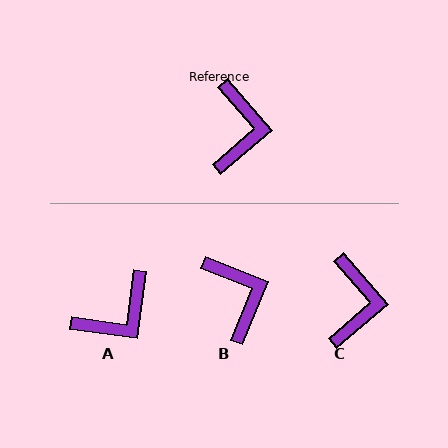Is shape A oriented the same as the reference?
No, it is off by about 48 degrees.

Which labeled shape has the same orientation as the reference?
C.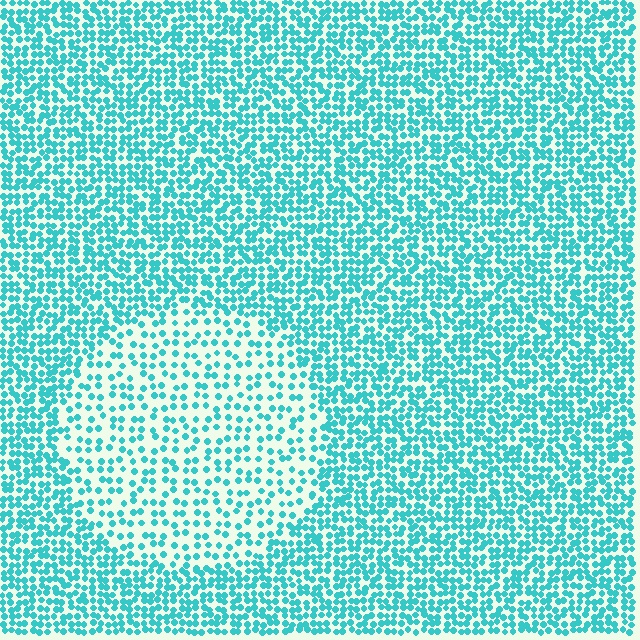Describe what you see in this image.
The image contains small cyan elements arranged at two different densities. A circle-shaped region is visible where the elements are less densely packed than the surrounding area.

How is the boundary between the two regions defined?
The boundary is defined by a change in element density (approximately 2.1x ratio). All elements are the same color, size, and shape.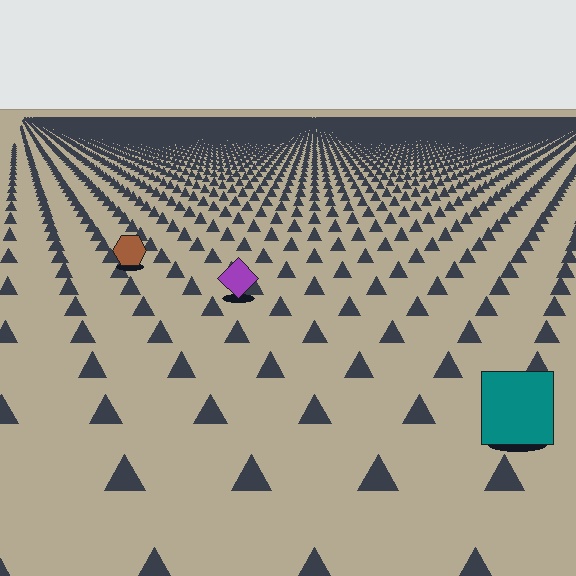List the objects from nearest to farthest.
From nearest to farthest: the teal square, the purple diamond, the brown hexagon.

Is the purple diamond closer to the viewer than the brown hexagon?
Yes. The purple diamond is closer — you can tell from the texture gradient: the ground texture is coarser near it.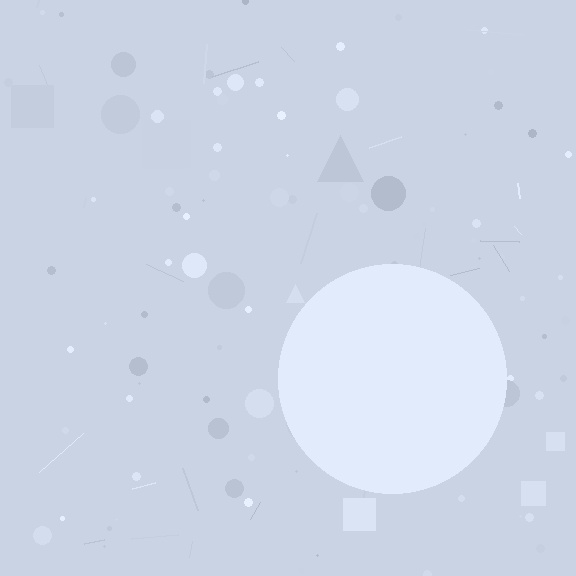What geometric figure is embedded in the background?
A circle is embedded in the background.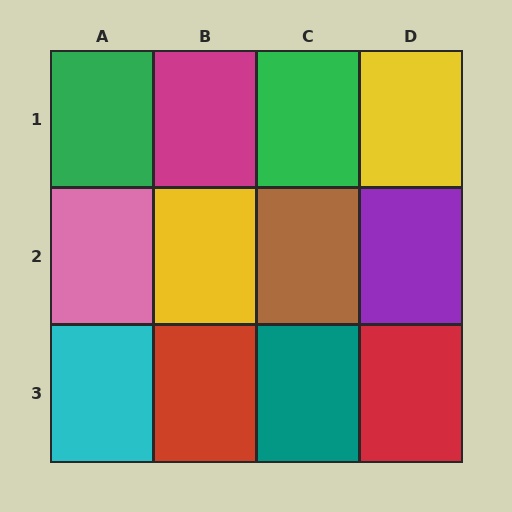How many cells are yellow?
2 cells are yellow.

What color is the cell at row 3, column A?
Cyan.